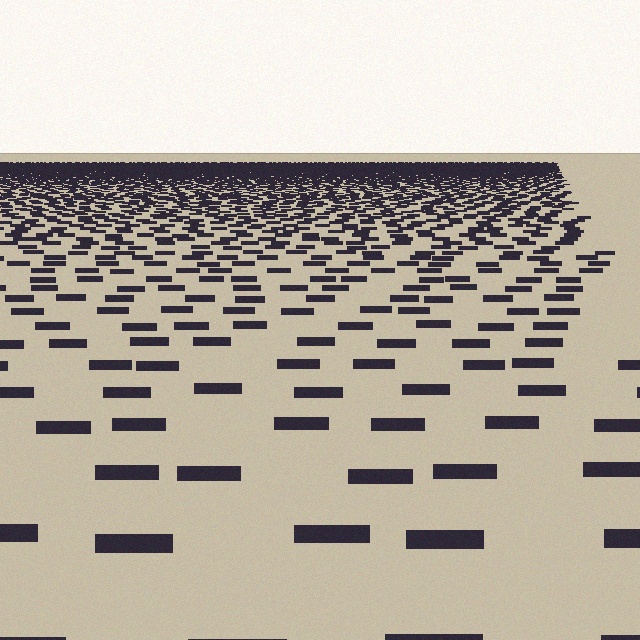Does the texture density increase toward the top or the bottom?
Density increases toward the top.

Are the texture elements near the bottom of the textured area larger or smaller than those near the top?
Larger. Near the bottom, elements are closer to the viewer and appear at a bigger on-screen size.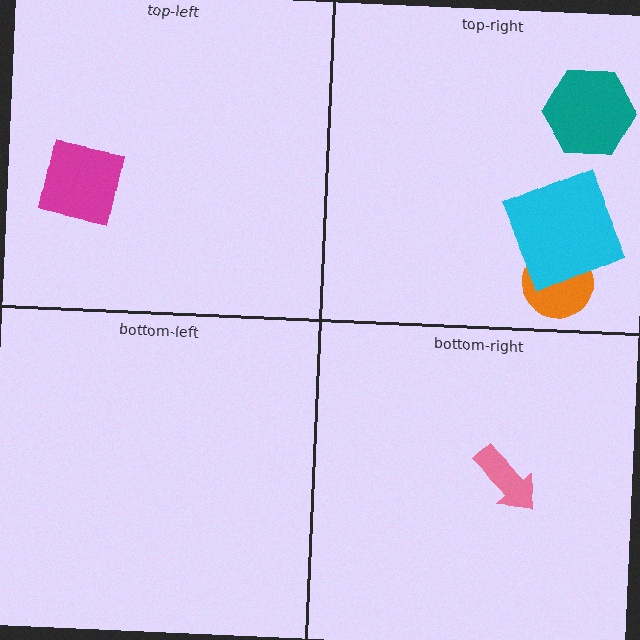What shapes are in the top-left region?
The magenta square.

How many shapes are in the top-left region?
1.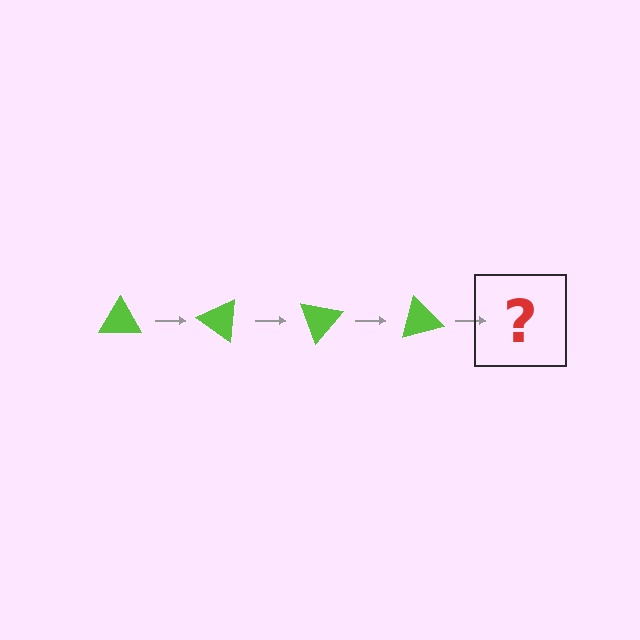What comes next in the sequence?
The next element should be a lime triangle rotated 140 degrees.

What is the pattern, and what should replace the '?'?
The pattern is that the triangle rotates 35 degrees each step. The '?' should be a lime triangle rotated 140 degrees.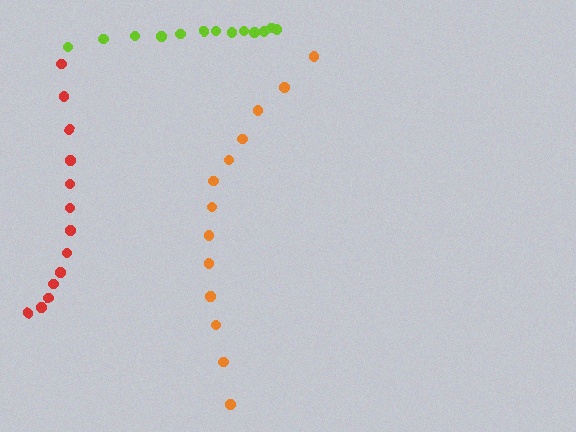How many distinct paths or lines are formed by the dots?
There are 3 distinct paths.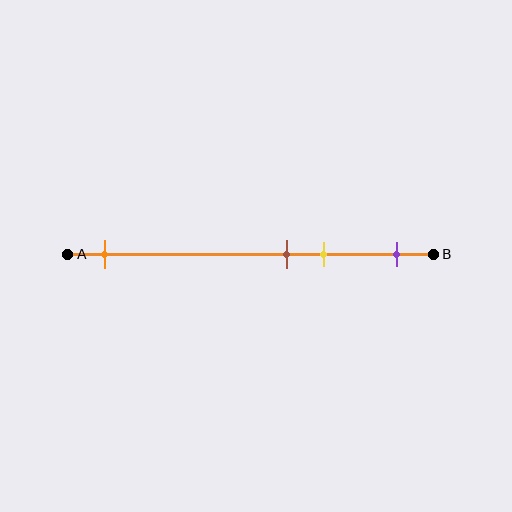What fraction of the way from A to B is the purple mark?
The purple mark is approximately 90% (0.9) of the way from A to B.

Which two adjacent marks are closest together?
The brown and yellow marks are the closest adjacent pair.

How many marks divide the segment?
There are 4 marks dividing the segment.